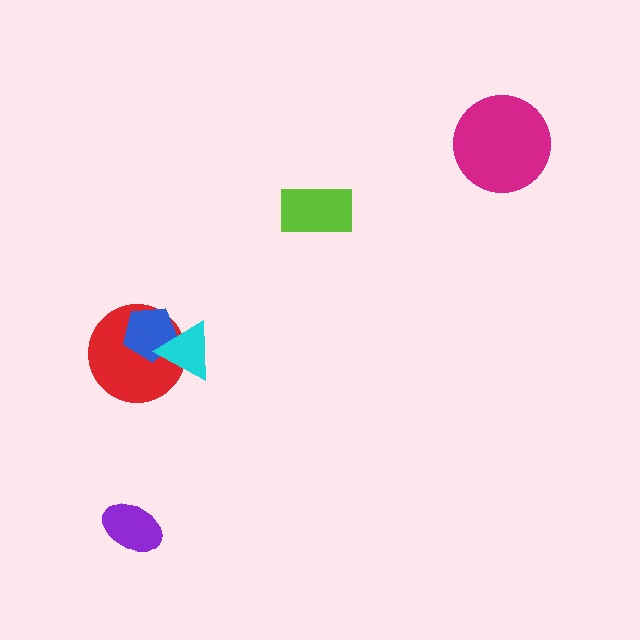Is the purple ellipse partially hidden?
No, no other shape covers it.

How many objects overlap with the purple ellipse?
0 objects overlap with the purple ellipse.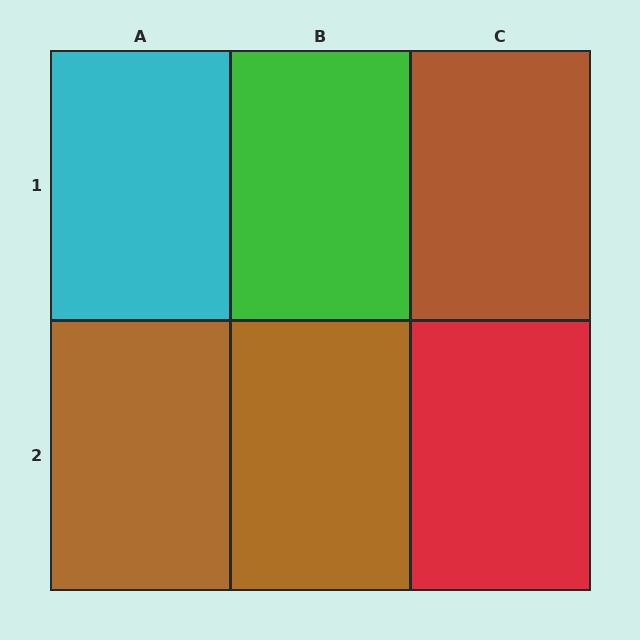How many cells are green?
1 cell is green.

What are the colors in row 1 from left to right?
Cyan, green, brown.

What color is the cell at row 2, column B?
Brown.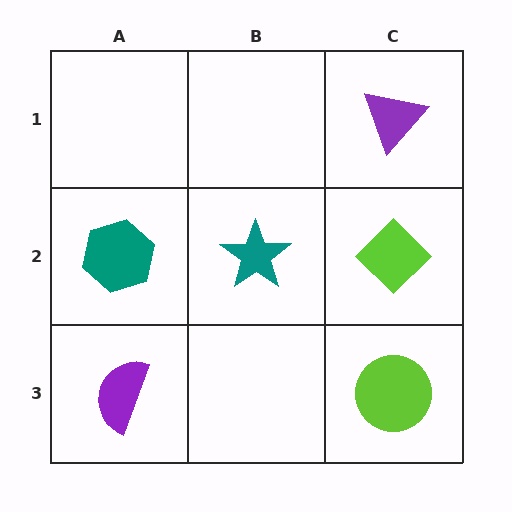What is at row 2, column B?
A teal star.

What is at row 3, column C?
A lime circle.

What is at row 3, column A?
A purple semicircle.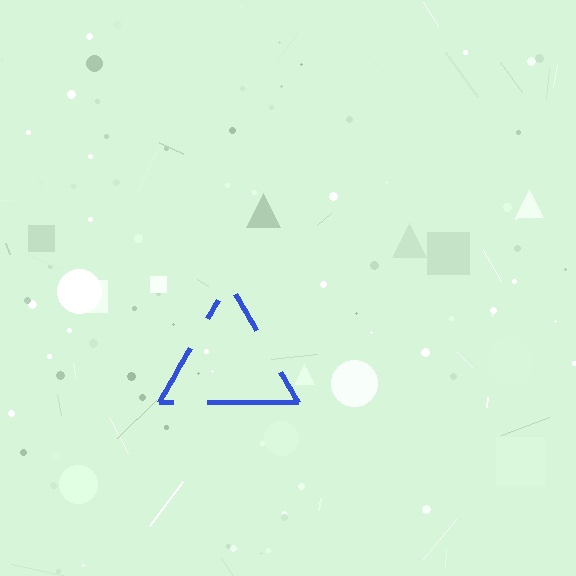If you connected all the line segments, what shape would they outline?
They would outline a triangle.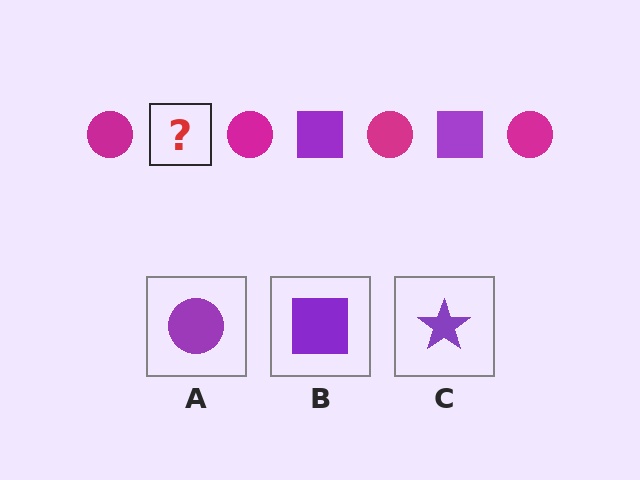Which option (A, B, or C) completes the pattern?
B.